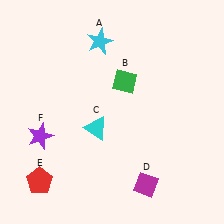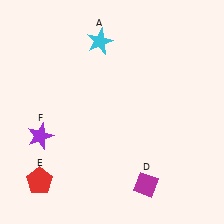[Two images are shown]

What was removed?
The green diamond (B), the cyan triangle (C) were removed in Image 2.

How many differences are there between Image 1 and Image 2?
There are 2 differences between the two images.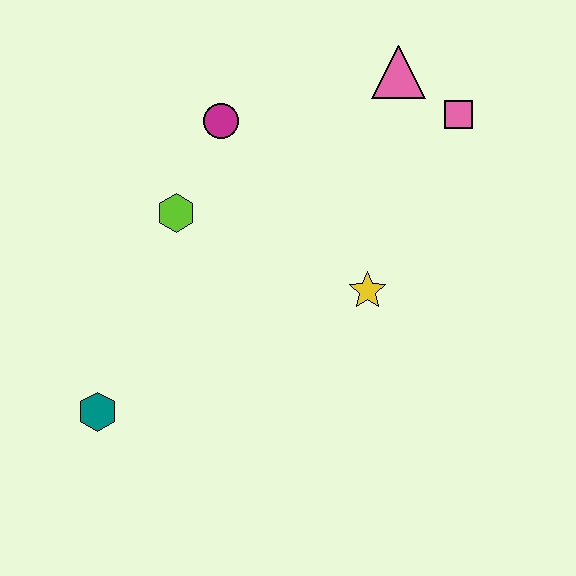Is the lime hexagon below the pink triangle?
Yes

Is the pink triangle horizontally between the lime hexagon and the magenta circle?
No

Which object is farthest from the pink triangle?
The teal hexagon is farthest from the pink triangle.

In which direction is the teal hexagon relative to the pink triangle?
The teal hexagon is below the pink triangle.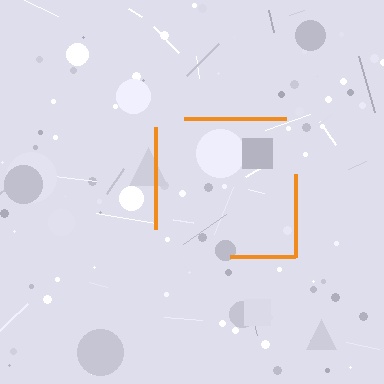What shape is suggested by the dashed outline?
The dashed outline suggests a square.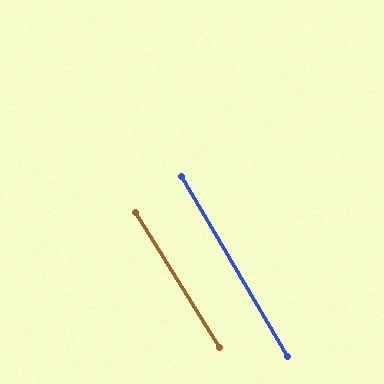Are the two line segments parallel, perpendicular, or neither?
Parallel — their directions differ by only 1.6°.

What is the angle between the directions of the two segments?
Approximately 2 degrees.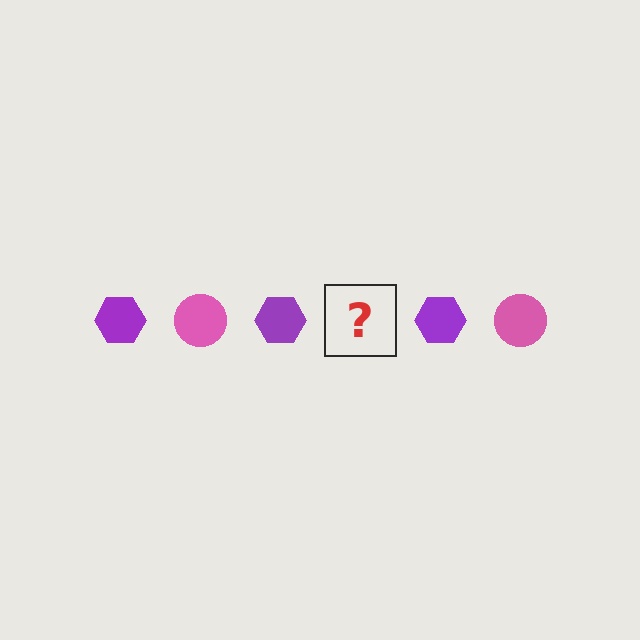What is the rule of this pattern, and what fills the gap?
The rule is that the pattern alternates between purple hexagon and pink circle. The gap should be filled with a pink circle.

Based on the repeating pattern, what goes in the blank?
The blank should be a pink circle.